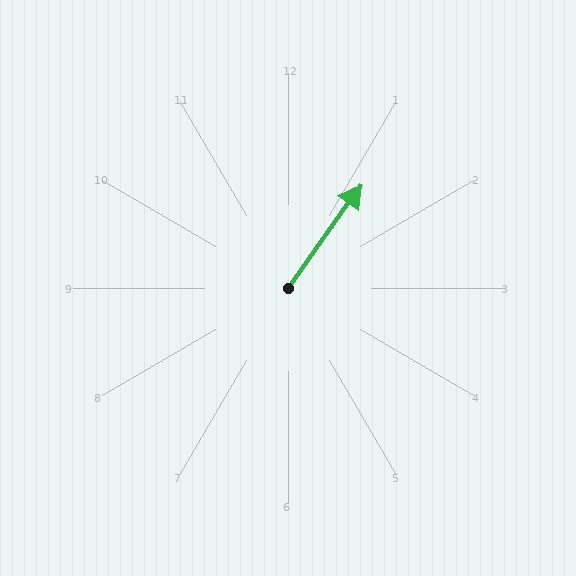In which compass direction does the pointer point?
Northeast.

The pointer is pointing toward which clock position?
Roughly 1 o'clock.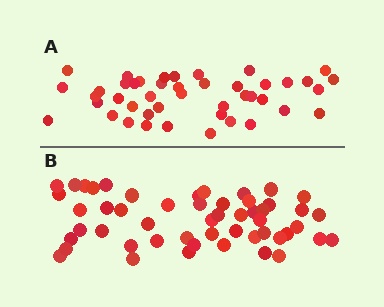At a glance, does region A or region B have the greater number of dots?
Region B (the bottom region) has more dots.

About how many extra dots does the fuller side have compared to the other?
Region B has roughly 8 or so more dots than region A.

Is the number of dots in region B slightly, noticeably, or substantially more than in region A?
Region B has only slightly more — the two regions are fairly close. The ratio is roughly 1.2 to 1.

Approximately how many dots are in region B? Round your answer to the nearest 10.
About 50 dots. (The exact count is 52, which rounds to 50.)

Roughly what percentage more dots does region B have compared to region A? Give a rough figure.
About 20% more.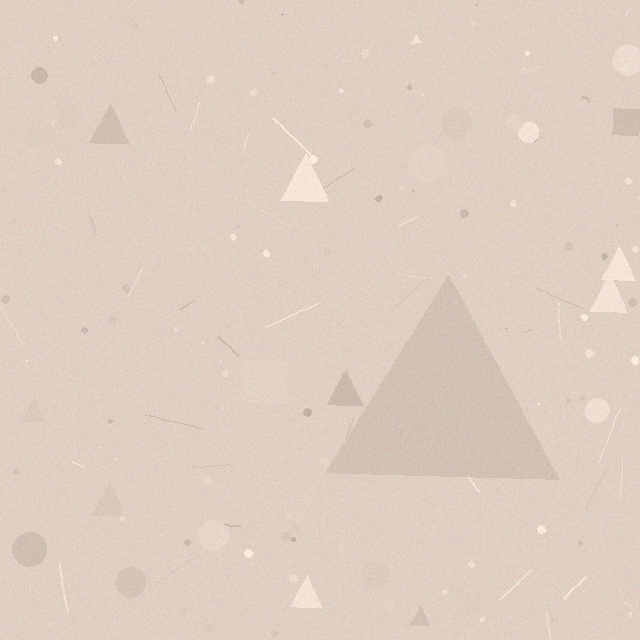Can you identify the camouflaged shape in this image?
The camouflaged shape is a triangle.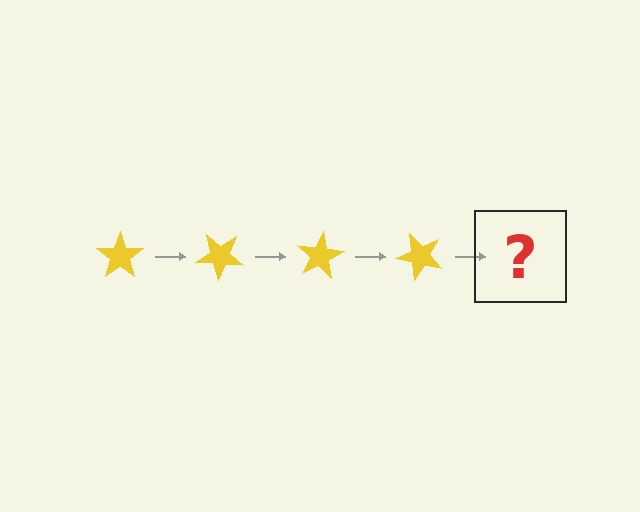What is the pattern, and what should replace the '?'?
The pattern is that the star rotates 40 degrees each step. The '?' should be a yellow star rotated 160 degrees.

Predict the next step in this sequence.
The next step is a yellow star rotated 160 degrees.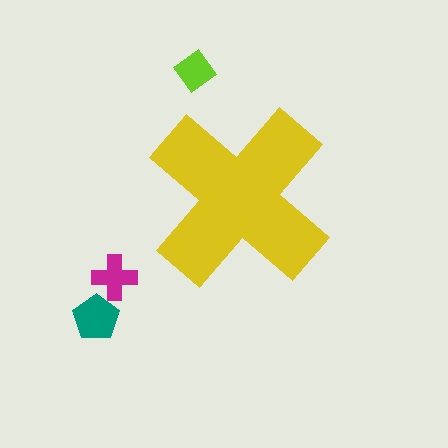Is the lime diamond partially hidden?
No, the lime diamond is fully visible.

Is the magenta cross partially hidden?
No, the magenta cross is fully visible.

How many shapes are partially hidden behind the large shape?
0 shapes are partially hidden.